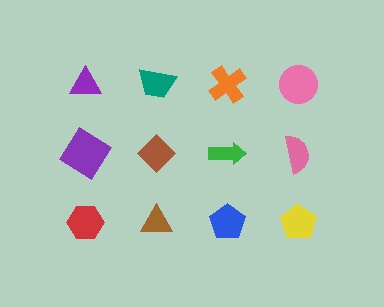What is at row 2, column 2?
A brown diamond.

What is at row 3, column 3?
A blue pentagon.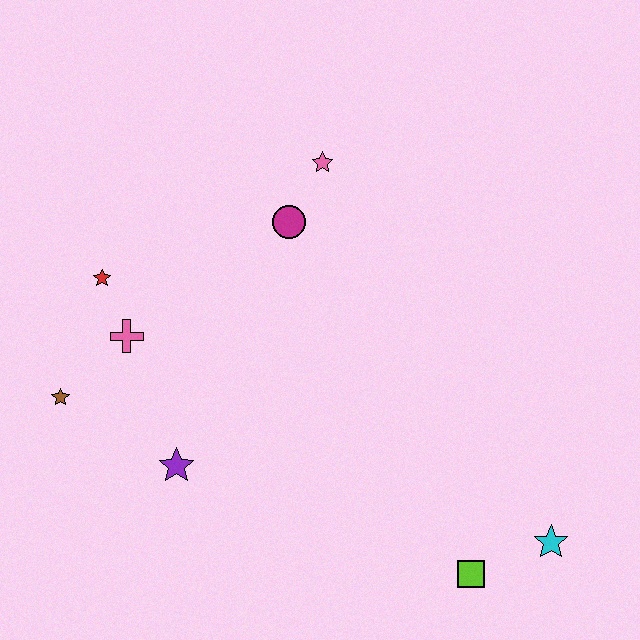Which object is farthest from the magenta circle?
The cyan star is farthest from the magenta circle.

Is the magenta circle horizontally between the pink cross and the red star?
No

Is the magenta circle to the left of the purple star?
No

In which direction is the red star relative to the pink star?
The red star is to the left of the pink star.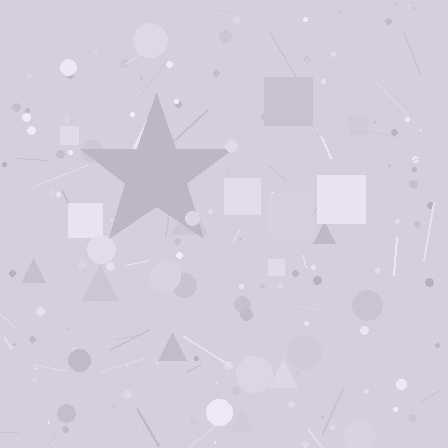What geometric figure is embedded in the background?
A star is embedded in the background.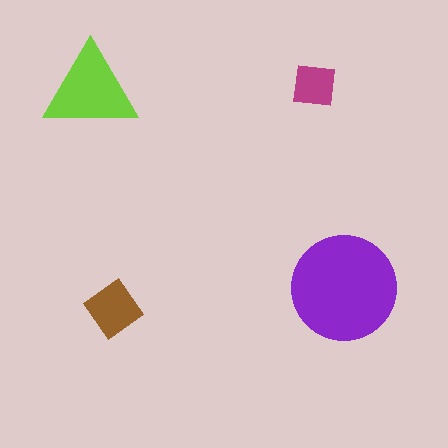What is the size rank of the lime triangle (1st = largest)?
2nd.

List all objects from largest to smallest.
The purple circle, the lime triangle, the brown diamond, the magenta square.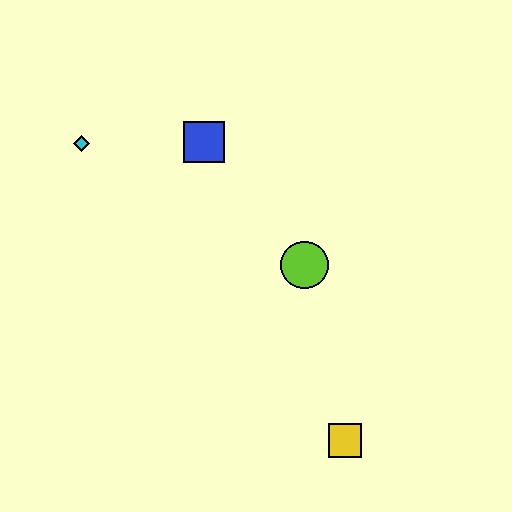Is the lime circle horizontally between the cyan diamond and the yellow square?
Yes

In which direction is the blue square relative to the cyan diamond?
The blue square is to the right of the cyan diamond.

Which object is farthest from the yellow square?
The cyan diamond is farthest from the yellow square.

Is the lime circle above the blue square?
No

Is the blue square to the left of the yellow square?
Yes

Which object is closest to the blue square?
The cyan diamond is closest to the blue square.